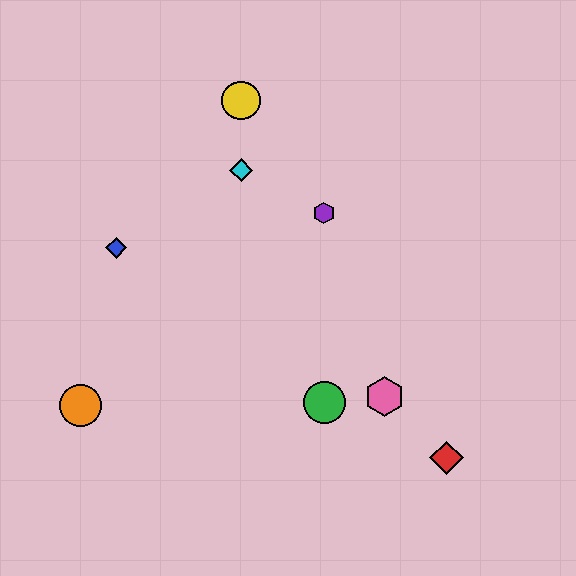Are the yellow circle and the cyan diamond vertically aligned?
Yes, both are at x≈241.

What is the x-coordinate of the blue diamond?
The blue diamond is at x≈116.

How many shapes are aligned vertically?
2 shapes (the yellow circle, the cyan diamond) are aligned vertically.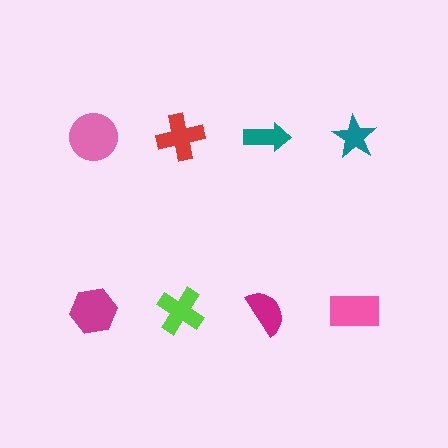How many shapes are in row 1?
4 shapes.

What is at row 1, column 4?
A teal star.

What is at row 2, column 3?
A magenta semicircle.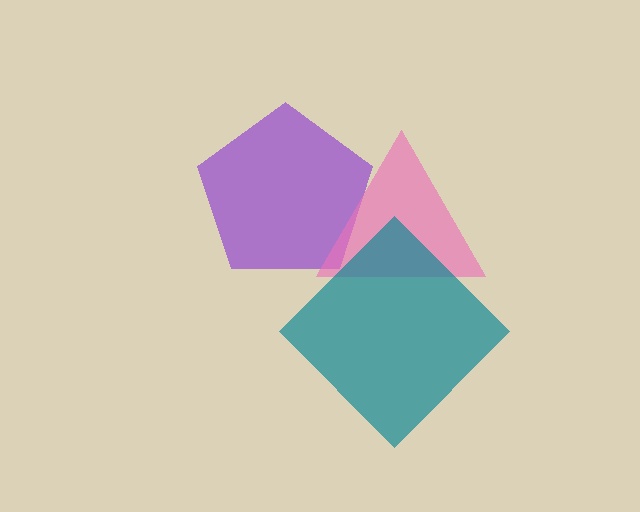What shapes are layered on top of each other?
The layered shapes are: a purple pentagon, a pink triangle, a teal diamond.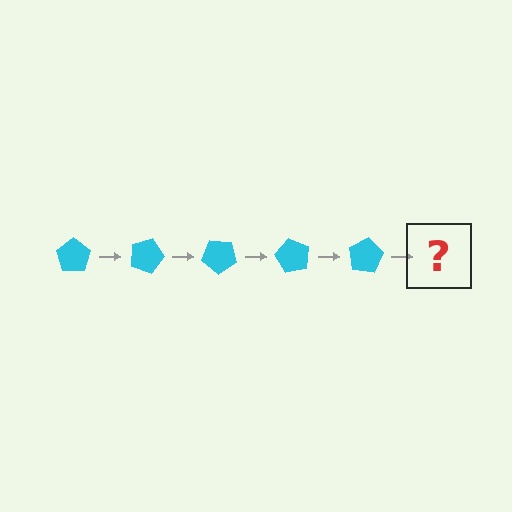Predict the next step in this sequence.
The next step is a cyan pentagon rotated 100 degrees.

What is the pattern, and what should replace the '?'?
The pattern is that the pentagon rotates 20 degrees each step. The '?' should be a cyan pentagon rotated 100 degrees.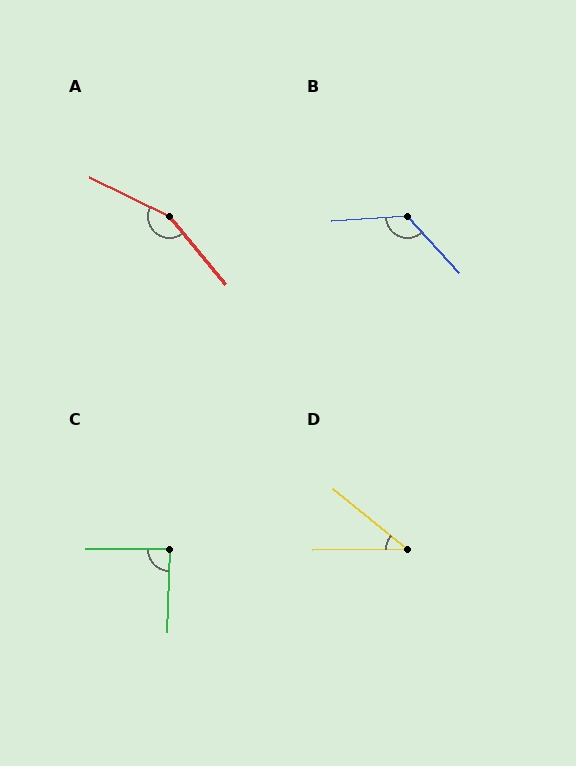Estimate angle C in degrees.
Approximately 88 degrees.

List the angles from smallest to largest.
D (40°), C (88°), B (129°), A (156°).